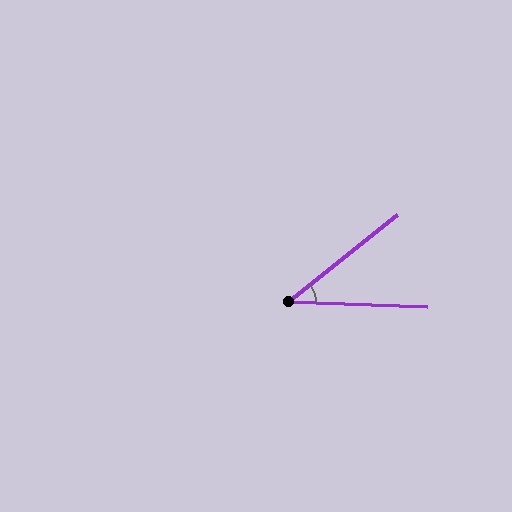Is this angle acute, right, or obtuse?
It is acute.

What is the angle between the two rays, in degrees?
Approximately 41 degrees.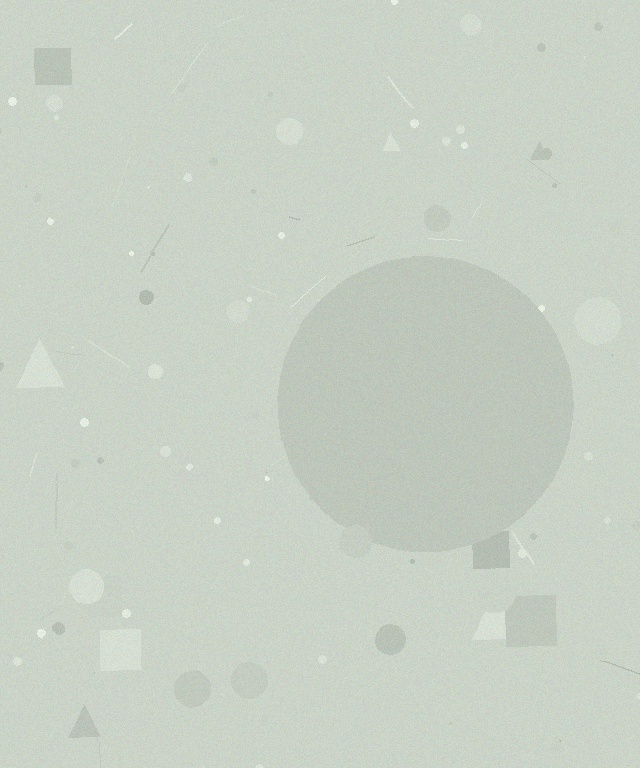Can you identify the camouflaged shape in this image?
The camouflaged shape is a circle.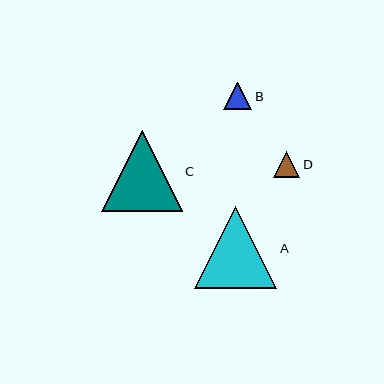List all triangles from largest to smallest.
From largest to smallest: A, C, B, D.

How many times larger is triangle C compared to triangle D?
Triangle C is approximately 3.2 times the size of triangle D.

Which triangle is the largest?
Triangle A is the largest with a size of approximately 82 pixels.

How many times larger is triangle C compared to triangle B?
Triangle C is approximately 2.9 times the size of triangle B.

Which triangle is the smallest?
Triangle D is the smallest with a size of approximately 26 pixels.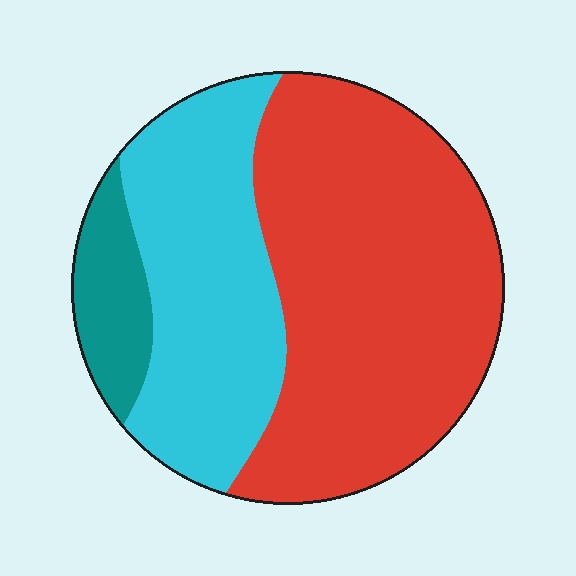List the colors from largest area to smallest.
From largest to smallest: red, cyan, teal.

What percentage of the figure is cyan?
Cyan covers 34% of the figure.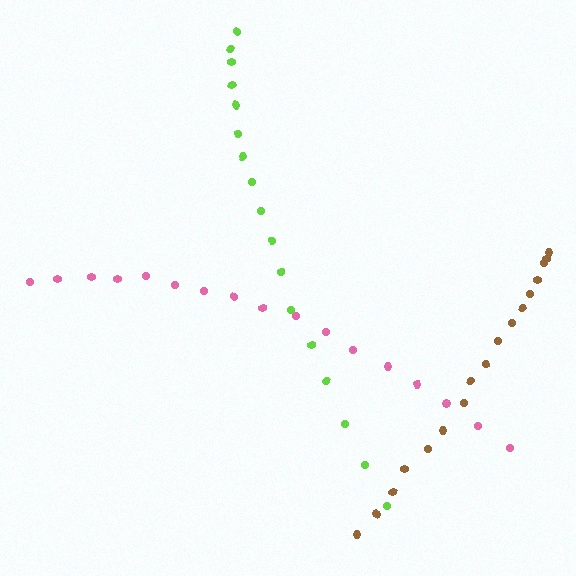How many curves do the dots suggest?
There are 3 distinct paths.